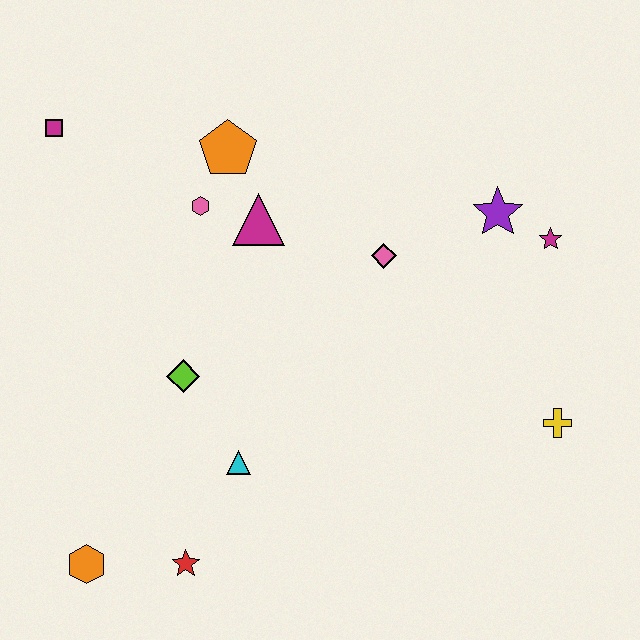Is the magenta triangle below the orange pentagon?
Yes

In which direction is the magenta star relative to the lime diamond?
The magenta star is to the right of the lime diamond.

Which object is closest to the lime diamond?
The cyan triangle is closest to the lime diamond.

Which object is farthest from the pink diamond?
The orange hexagon is farthest from the pink diamond.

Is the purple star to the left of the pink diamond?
No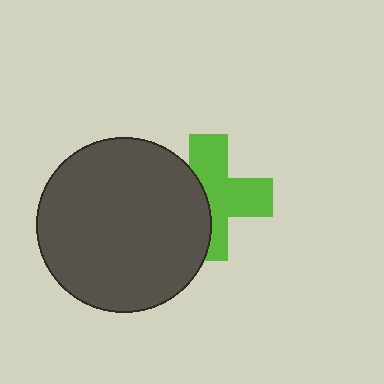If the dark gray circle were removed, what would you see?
You would see the complete lime cross.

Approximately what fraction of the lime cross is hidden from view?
Roughly 40% of the lime cross is hidden behind the dark gray circle.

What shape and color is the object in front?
The object in front is a dark gray circle.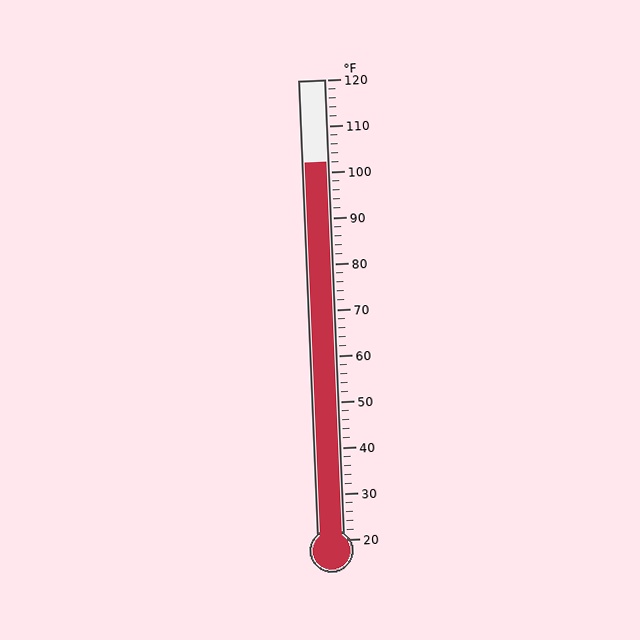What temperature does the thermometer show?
The thermometer shows approximately 102°F.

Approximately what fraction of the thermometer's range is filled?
The thermometer is filled to approximately 80% of its range.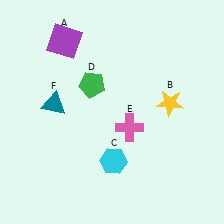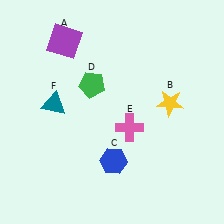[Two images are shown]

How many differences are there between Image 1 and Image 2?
There is 1 difference between the two images.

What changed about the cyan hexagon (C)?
In Image 1, C is cyan. In Image 2, it changed to blue.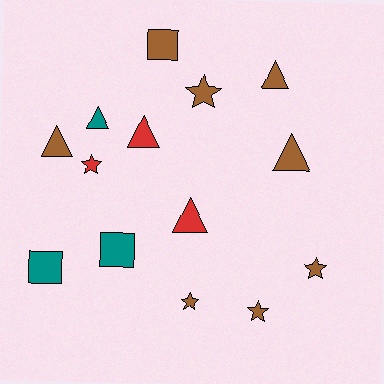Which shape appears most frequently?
Triangle, with 6 objects.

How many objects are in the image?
There are 14 objects.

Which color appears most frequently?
Brown, with 8 objects.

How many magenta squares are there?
There are no magenta squares.